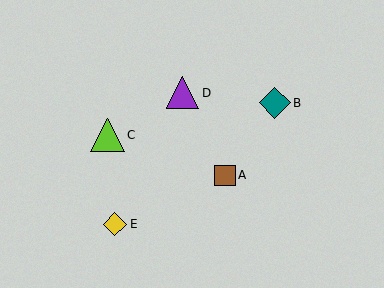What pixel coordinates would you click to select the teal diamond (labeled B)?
Click at (275, 103) to select the teal diamond B.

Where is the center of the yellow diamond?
The center of the yellow diamond is at (115, 224).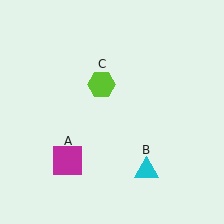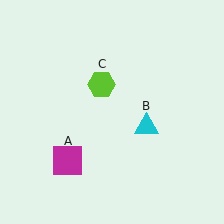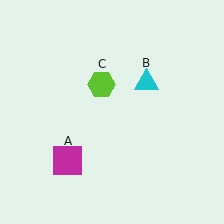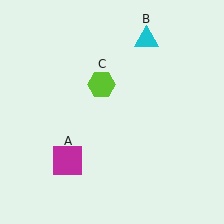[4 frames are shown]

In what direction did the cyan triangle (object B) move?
The cyan triangle (object B) moved up.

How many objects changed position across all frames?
1 object changed position: cyan triangle (object B).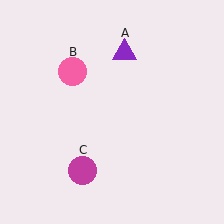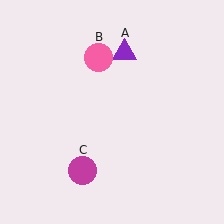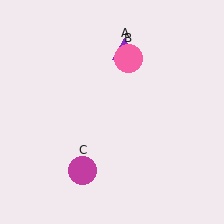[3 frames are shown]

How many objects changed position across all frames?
1 object changed position: pink circle (object B).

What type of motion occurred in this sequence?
The pink circle (object B) rotated clockwise around the center of the scene.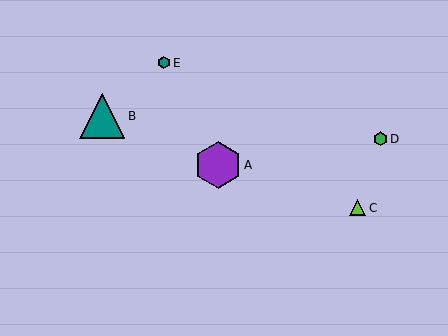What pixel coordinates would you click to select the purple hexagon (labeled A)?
Click at (218, 165) to select the purple hexagon A.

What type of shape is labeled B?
Shape B is a teal triangle.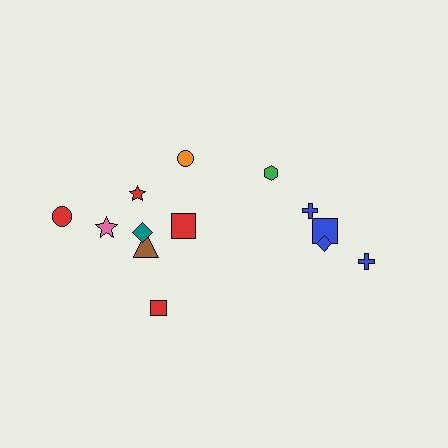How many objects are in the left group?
There are 8 objects.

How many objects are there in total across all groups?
There are 13 objects.